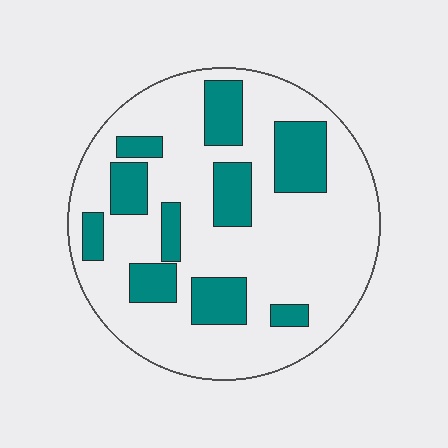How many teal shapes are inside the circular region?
10.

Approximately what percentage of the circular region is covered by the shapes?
Approximately 25%.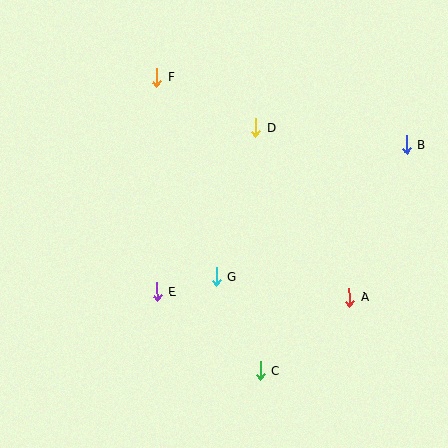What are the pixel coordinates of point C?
Point C is at (260, 370).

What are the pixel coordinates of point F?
Point F is at (157, 78).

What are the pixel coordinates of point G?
Point G is at (217, 277).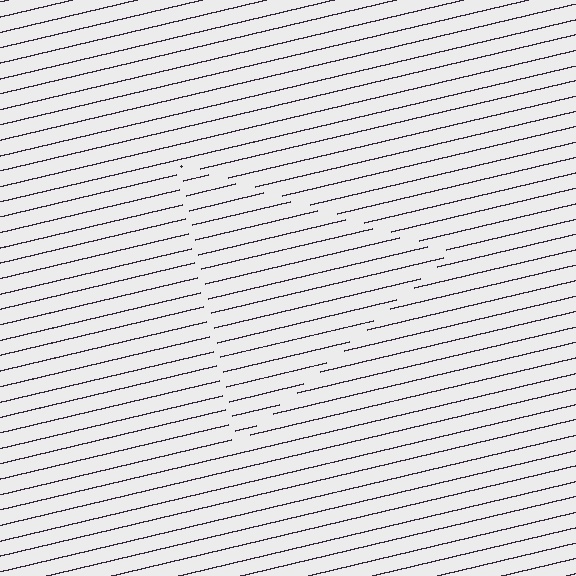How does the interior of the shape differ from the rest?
The interior of the shape contains the same grating, shifted by half a period — the contour is defined by the phase discontinuity where line-ends from the inner and outer gratings abut.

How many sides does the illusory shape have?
3 sides — the line-ends trace a triangle.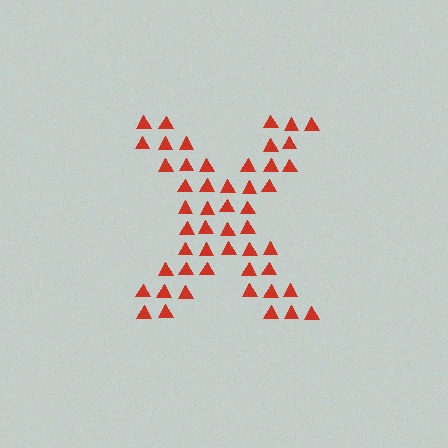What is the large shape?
The large shape is the letter X.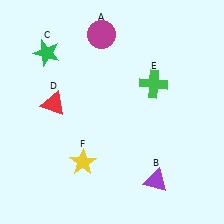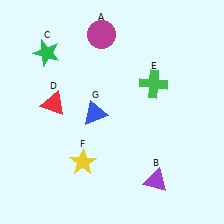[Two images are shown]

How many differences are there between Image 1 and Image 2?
There is 1 difference between the two images.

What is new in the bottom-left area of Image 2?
A blue triangle (G) was added in the bottom-left area of Image 2.